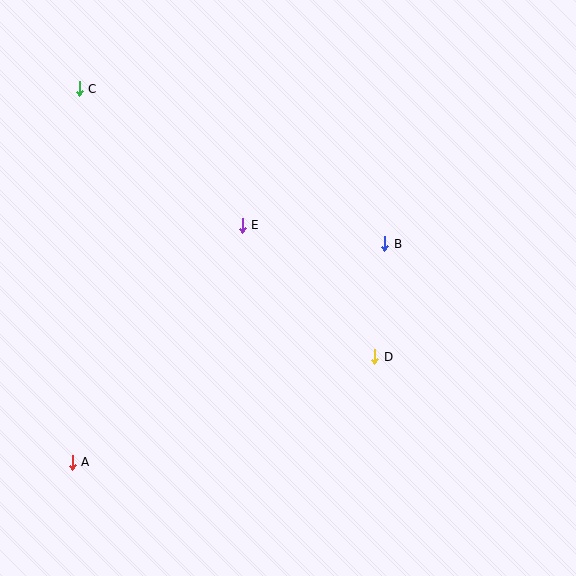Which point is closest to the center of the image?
Point E at (242, 225) is closest to the center.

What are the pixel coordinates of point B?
Point B is at (385, 244).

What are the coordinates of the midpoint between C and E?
The midpoint between C and E is at (161, 157).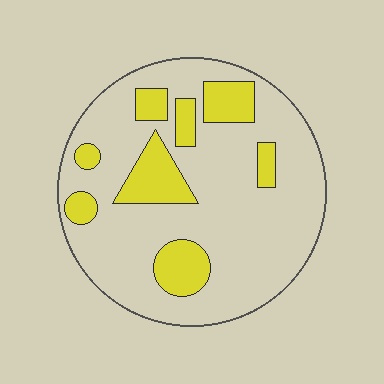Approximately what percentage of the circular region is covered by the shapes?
Approximately 20%.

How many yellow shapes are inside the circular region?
8.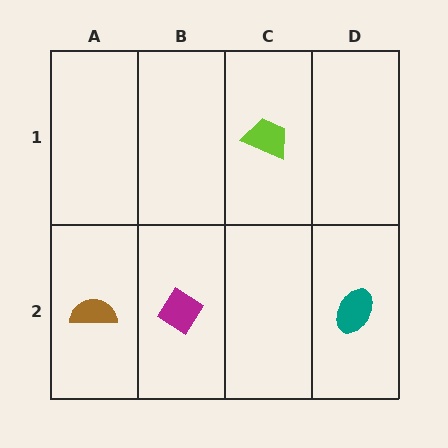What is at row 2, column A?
A brown semicircle.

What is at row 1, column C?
A lime trapezoid.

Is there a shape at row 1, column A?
No, that cell is empty.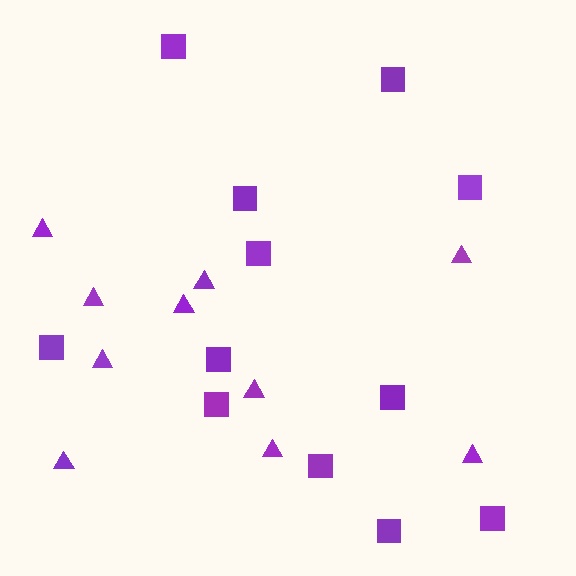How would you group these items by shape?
There are 2 groups: one group of triangles (10) and one group of squares (12).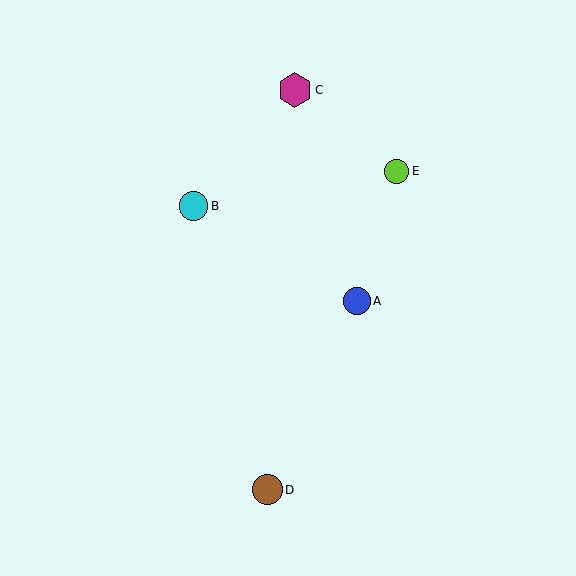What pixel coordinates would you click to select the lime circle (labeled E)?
Click at (397, 171) to select the lime circle E.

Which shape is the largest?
The magenta hexagon (labeled C) is the largest.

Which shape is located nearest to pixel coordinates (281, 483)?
The brown circle (labeled D) at (268, 490) is nearest to that location.